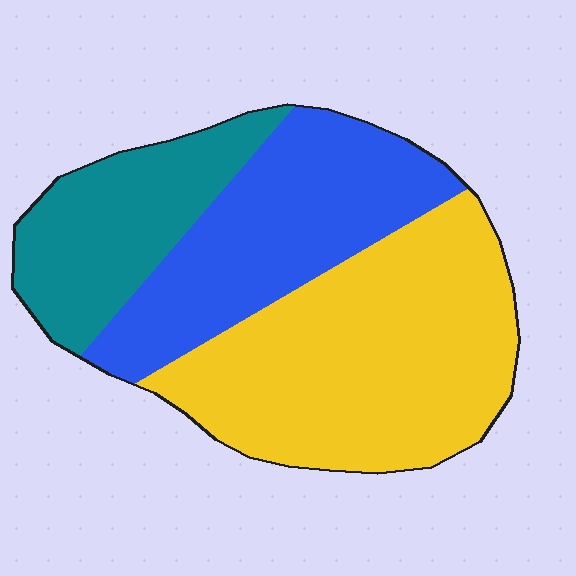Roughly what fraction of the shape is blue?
Blue covers 31% of the shape.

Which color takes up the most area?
Yellow, at roughly 45%.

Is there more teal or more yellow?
Yellow.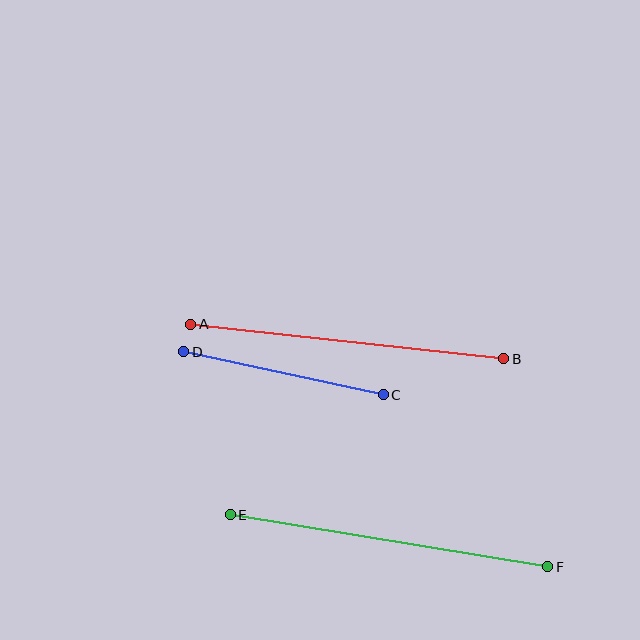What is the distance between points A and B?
The distance is approximately 315 pixels.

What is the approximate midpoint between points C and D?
The midpoint is at approximately (283, 373) pixels.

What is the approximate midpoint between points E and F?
The midpoint is at approximately (389, 541) pixels.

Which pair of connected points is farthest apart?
Points E and F are farthest apart.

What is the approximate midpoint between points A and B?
The midpoint is at approximately (347, 342) pixels.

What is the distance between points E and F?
The distance is approximately 322 pixels.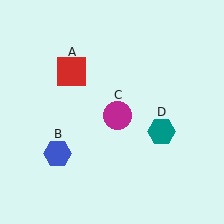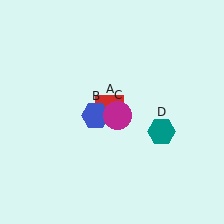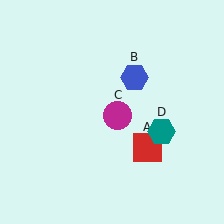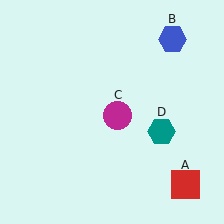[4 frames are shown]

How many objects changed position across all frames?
2 objects changed position: red square (object A), blue hexagon (object B).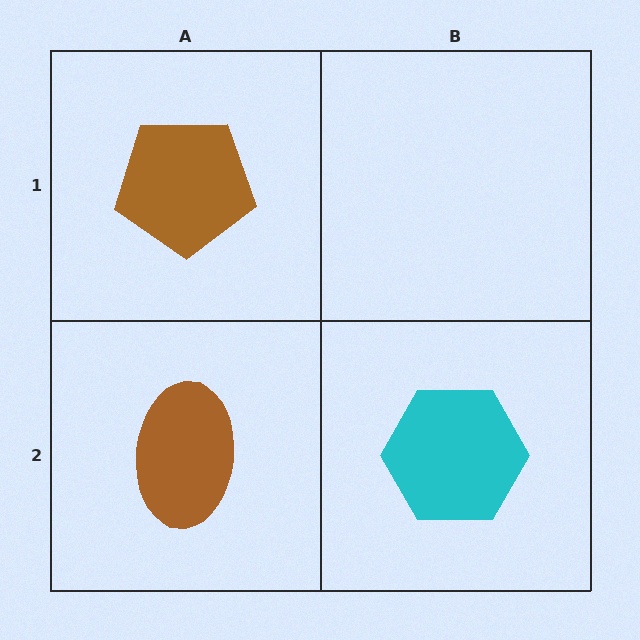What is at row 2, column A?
A brown ellipse.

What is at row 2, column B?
A cyan hexagon.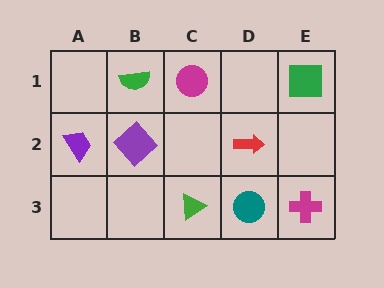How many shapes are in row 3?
3 shapes.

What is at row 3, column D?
A teal circle.